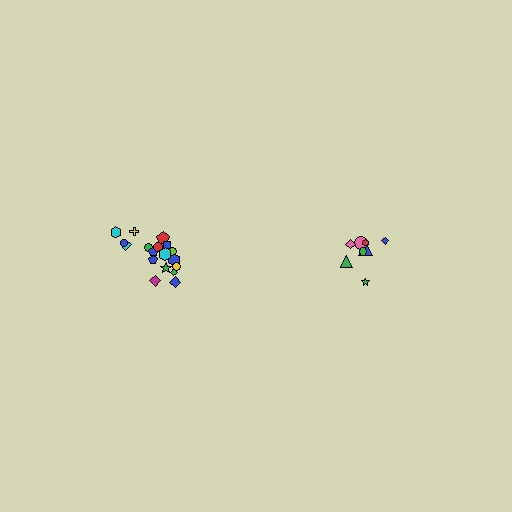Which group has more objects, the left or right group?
The left group.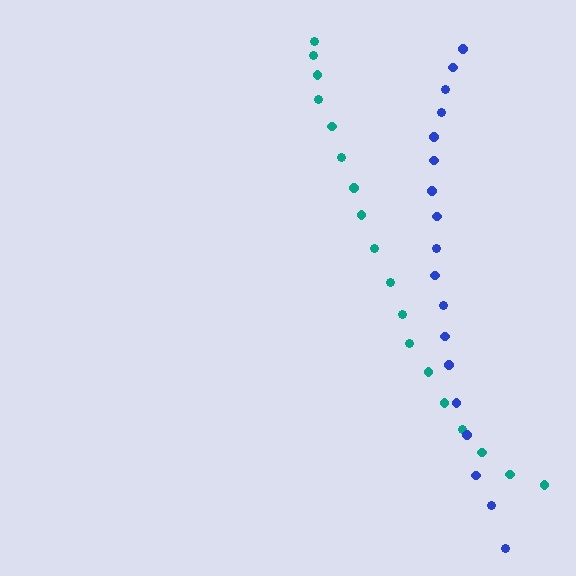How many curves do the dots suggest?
There are 2 distinct paths.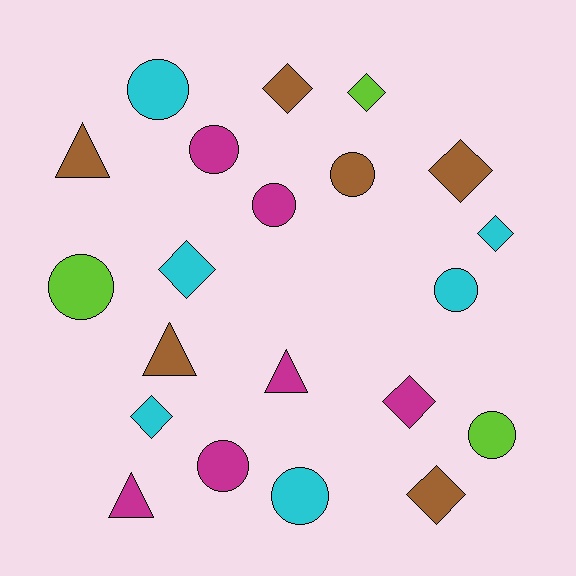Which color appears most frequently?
Magenta, with 6 objects.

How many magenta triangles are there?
There are 2 magenta triangles.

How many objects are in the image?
There are 21 objects.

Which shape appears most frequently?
Circle, with 9 objects.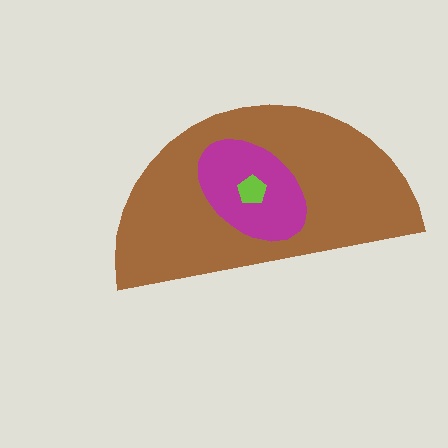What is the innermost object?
The lime pentagon.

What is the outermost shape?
The brown semicircle.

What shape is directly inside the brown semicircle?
The magenta ellipse.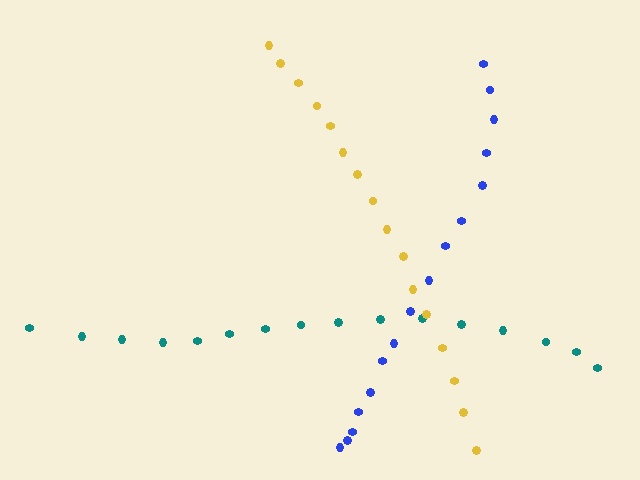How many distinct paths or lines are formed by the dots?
There are 3 distinct paths.